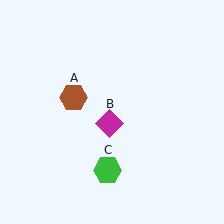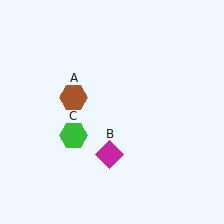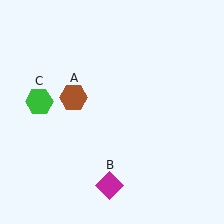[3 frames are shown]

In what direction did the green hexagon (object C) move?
The green hexagon (object C) moved up and to the left.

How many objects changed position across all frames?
2 objects changed position: magenta diamond (object B), green hexagon (object C).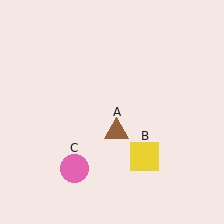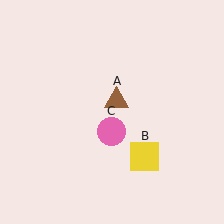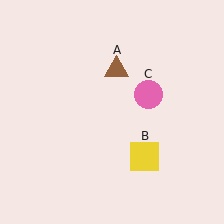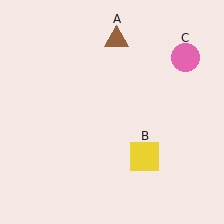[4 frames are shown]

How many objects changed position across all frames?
2 objects changed position: brown triangle (object A), pink circle (object C).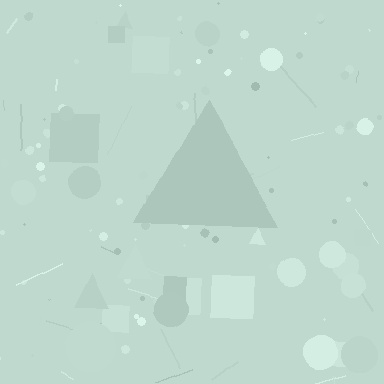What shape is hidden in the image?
A triangle is hidden in the image.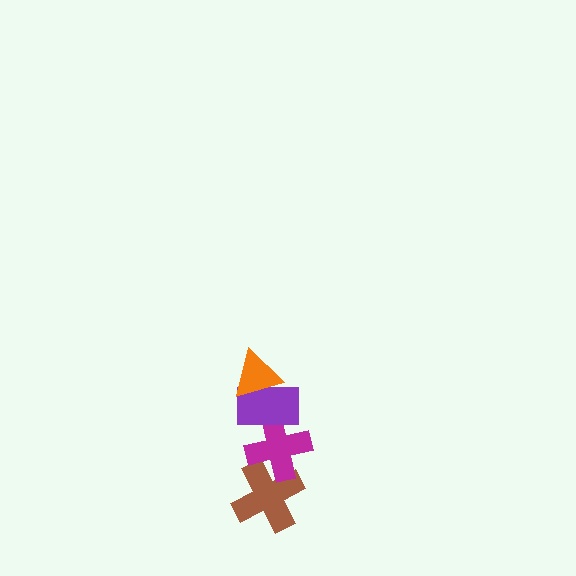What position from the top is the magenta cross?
The magenta cross is 3rd from the top.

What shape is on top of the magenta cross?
The purple rectangle is on top of the magenta cross.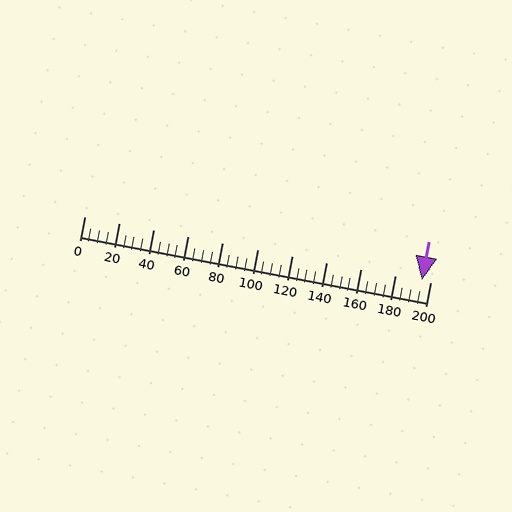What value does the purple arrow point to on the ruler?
The purple arrow points to approximately 195.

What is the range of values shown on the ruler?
The ruler shows values from 0 to 200.